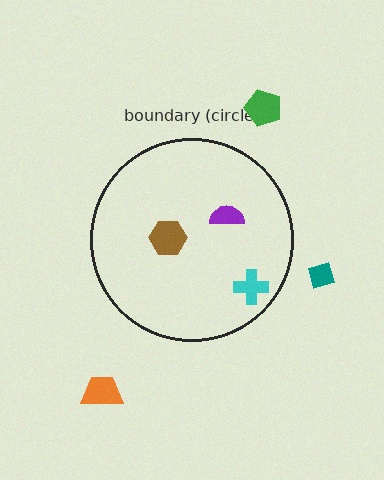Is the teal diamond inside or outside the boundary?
Outside.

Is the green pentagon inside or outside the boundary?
Outside.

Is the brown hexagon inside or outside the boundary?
Inside.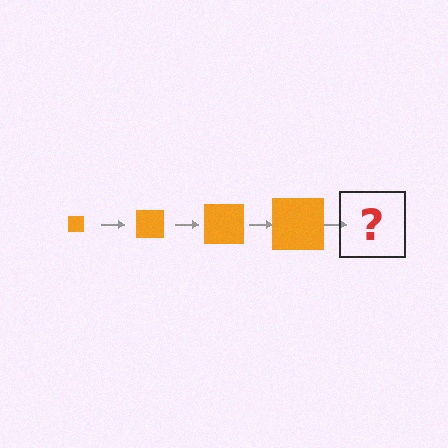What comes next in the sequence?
The next element should be an orange square, larger than the previous one.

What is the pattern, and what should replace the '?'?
The pattern is that the square gets progressively larger each step. The '?' should be an orange square, larger than the previous one.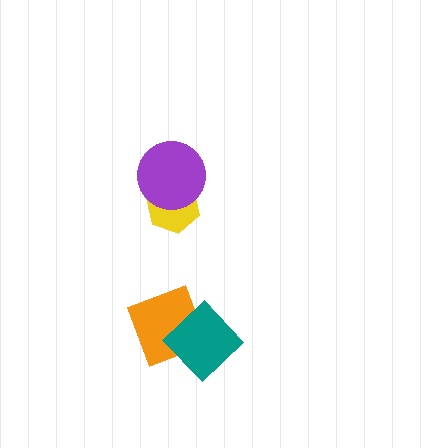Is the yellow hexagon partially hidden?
Yes, it is partially covered by another shape.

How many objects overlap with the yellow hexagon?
1 object overlaps with the yellow hexagon.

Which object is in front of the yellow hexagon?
The purple circle is in front of the yellow hexagon.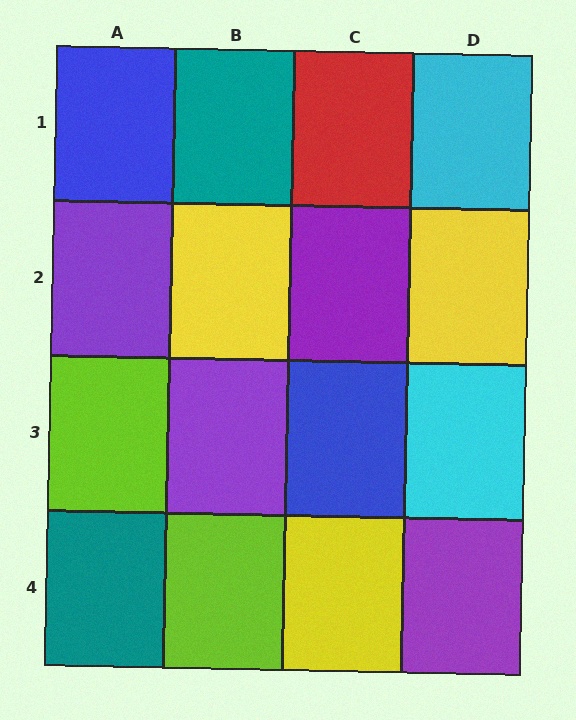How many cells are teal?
2 cells are teal.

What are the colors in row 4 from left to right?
Teal, lime, yellow, purple.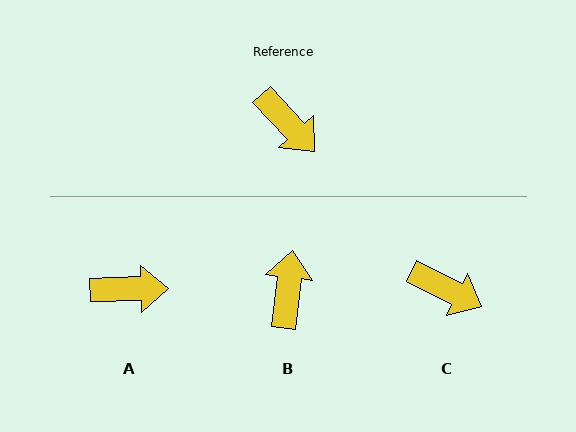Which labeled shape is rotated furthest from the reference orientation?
B, about 131 degrees away.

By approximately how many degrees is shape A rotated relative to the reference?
Approximately 49 degrees counter-clockwise.